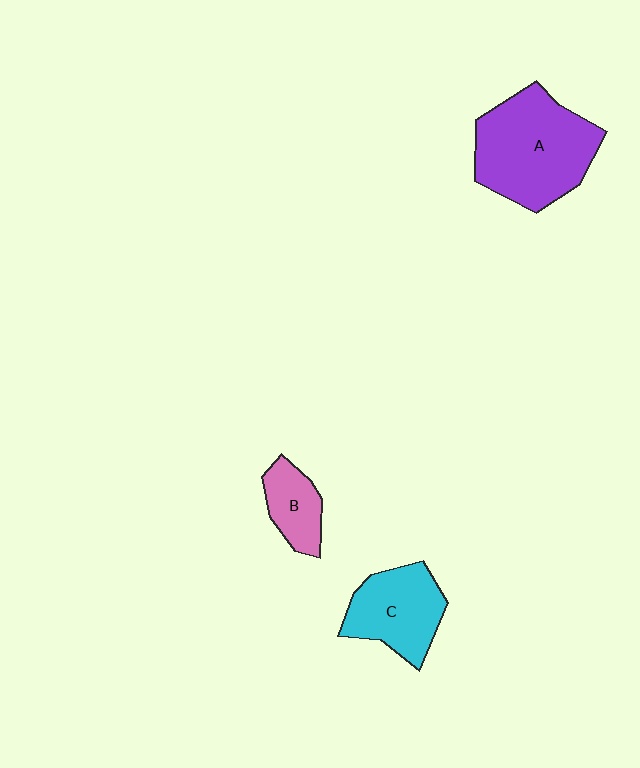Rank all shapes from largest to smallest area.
From largest to smallest: A (purple), C (cyan), B (pink).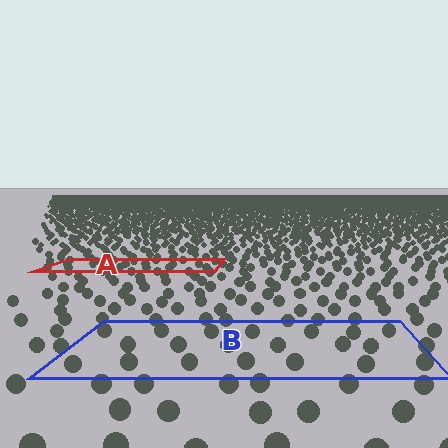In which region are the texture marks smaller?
The texture marks are smaller in region A, because it is farther away.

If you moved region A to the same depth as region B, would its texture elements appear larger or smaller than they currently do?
They would appear larger. At a closer depth, the same texture elements are projected at a bigger on-screen size.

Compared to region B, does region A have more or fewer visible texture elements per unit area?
Region A has more texture elements per unit area — they are packed more densely because it is farther away.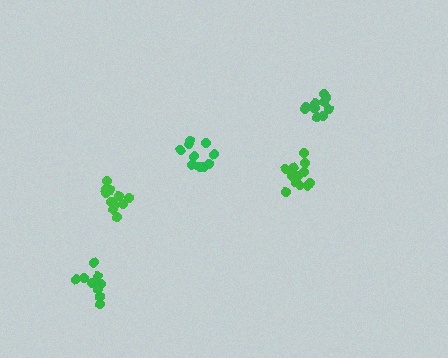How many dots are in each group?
Group 1: 11 dots, Group 2: 11 dots, Group 3: 10 dots, Group 4: 11 dots, Group 5: 13 dots (56 total).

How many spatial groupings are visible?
There are 5 spatial groupings.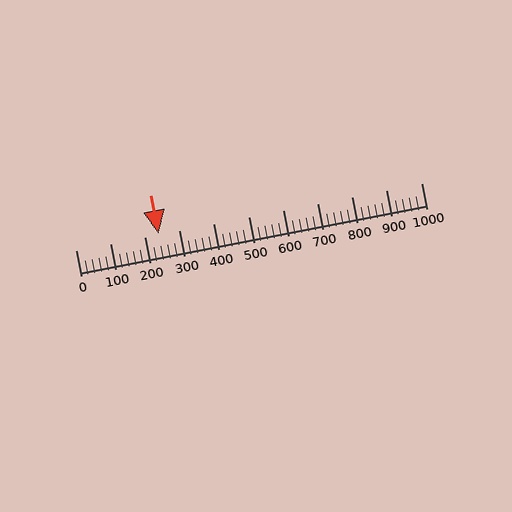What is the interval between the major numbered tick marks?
The major tick marks are spaced 100 units apart.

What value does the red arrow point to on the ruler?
The red arrow points to approximately 240.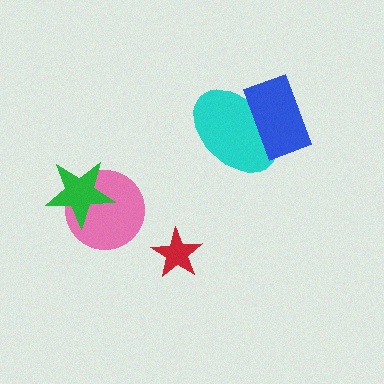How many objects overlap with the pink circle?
1 object overlaps with the pink circle.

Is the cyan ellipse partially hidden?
Yes, it is partially covered by another shape.